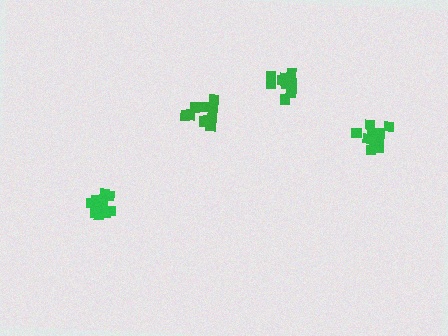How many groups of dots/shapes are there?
There are 4 groups.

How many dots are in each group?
Group 1: 13 dots, Group 2: 14 dots, Group 3: 10 dots, Group 4: 11 dots (48 total).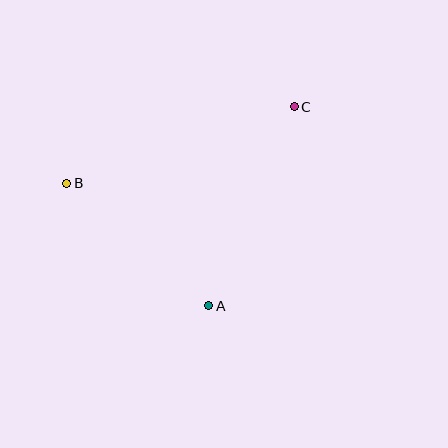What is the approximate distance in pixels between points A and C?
The distance between A and C is approximately 217 pixels.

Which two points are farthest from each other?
Points B and C are farthest from each other.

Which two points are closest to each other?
Points A and B are closest to each other.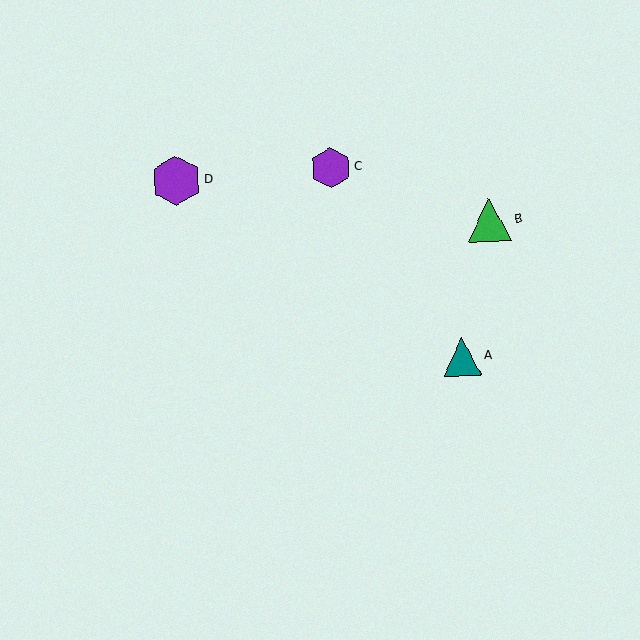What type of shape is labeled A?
Shape A is a teal triangle.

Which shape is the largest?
The purple hexagon (labeled D) is the largest.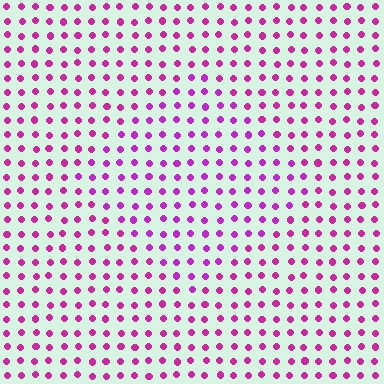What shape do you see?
I see a diamond.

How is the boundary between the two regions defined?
The boundary is defined purely by a slight shift in hue (about 21 degrees). Spacing, size, and orientation are identical on both sides.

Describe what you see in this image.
The image is filled with small magenta elements in a uniform arrangement. A diamond-shaped region is visible where the elements are tinted to a slightly different hue, forming a subtle color boundary.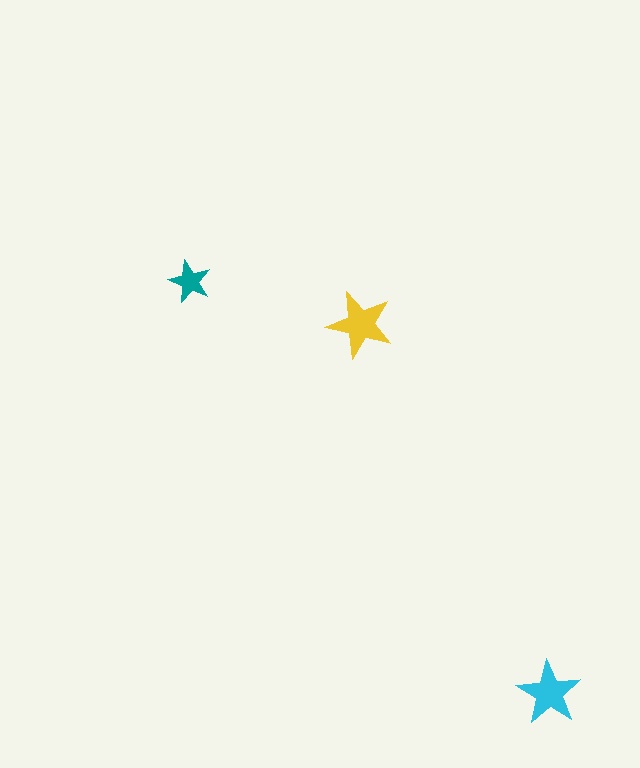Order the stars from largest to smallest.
the yellow one, the cyan one, the teal one.